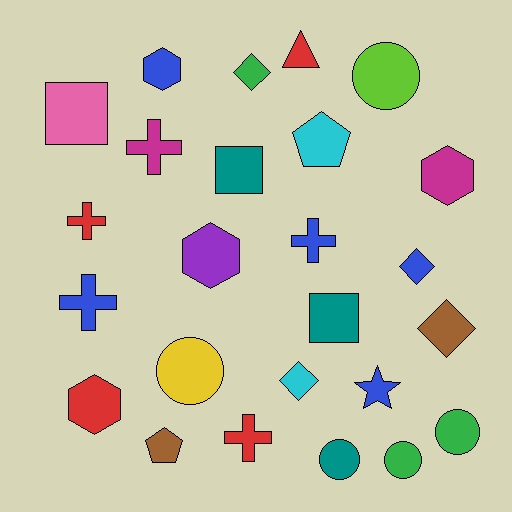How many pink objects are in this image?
There is 1 pink object.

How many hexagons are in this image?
There are 4 hexagons.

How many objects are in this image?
There are 25 objects.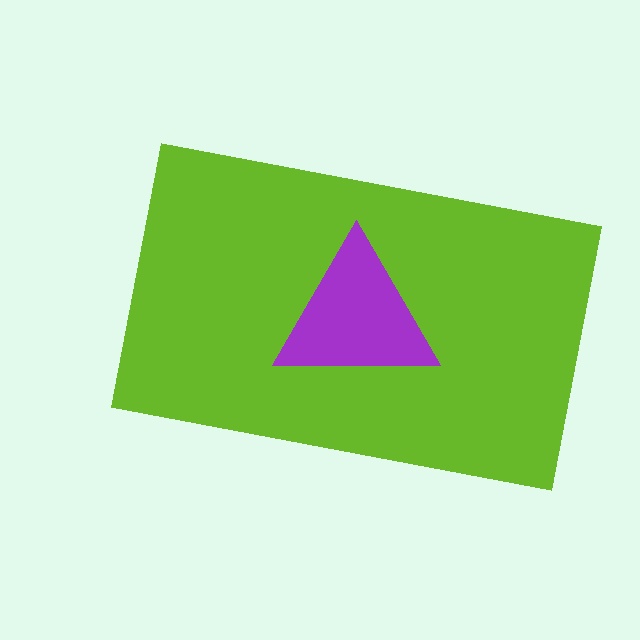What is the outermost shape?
The lime rectangle.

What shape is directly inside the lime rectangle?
The purple triangle.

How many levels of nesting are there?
2.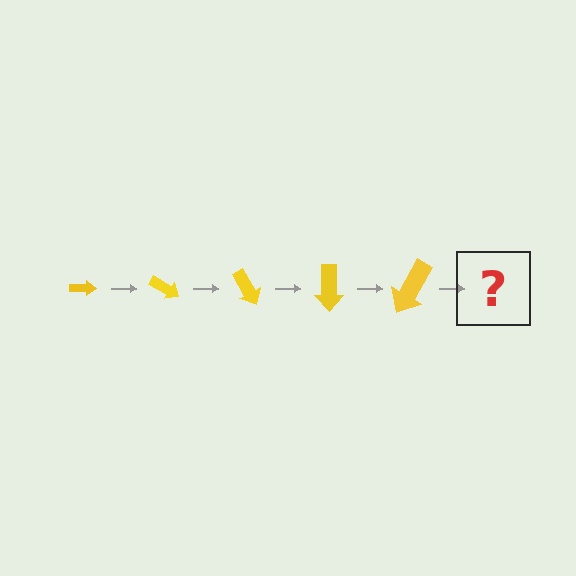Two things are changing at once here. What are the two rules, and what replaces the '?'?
The two rules are that the arrow grows larger each step and it rotates 30 degrees each step. The '?' should be an arrow, larger than the previous one and rotated 150 degrees from the start.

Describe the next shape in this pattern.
It should be an arrow, larger than the previous one and rotated 150 degrees from the start.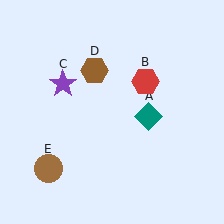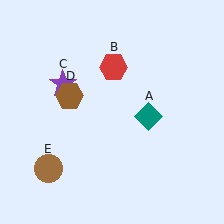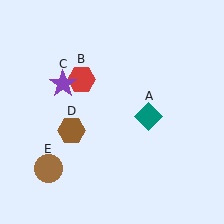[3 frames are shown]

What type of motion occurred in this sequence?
The red hexagon (object B), brown hexagon (object D) rotated counterclockwise around the center of the scene.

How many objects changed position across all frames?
2 objects changed position: red hexagon (object B), brown hexagon (object D).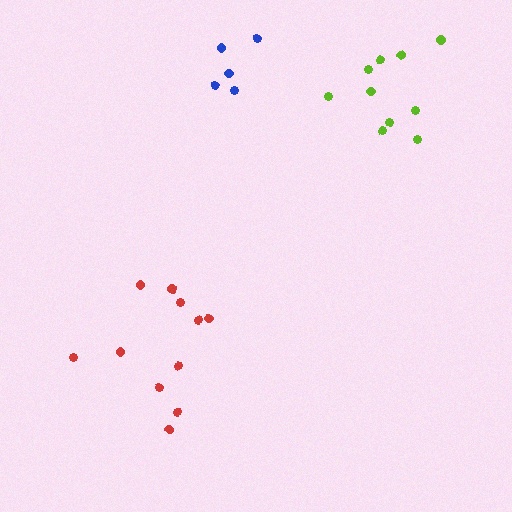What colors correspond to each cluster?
The clusters are colored: red, lime, blue.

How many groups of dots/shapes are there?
There are 3 groups.